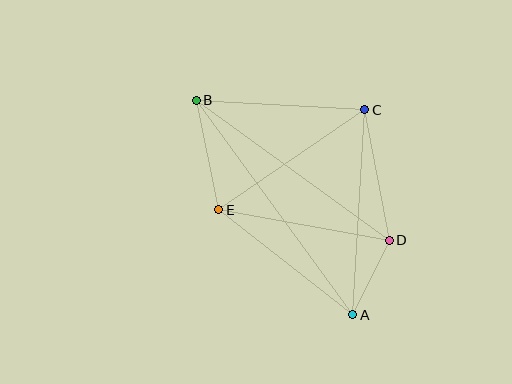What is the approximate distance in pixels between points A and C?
The distance between A and C is approximately 205 pixels.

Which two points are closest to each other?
Points A and D are closest to each other.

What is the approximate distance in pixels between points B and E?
The distance between B and E is approximately 111 pixels.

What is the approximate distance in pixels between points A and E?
The distance between A and E is approximately 170 pixels.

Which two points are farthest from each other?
Points A and B are farthest from each other.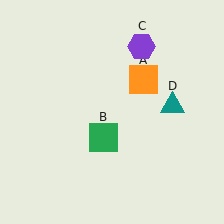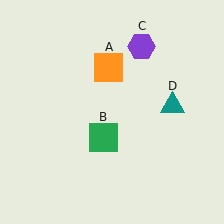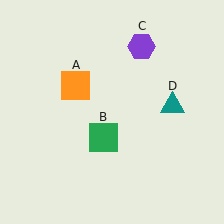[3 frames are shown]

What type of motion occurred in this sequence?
The orange square (object A) rotated counterclockwise around the center of the scene.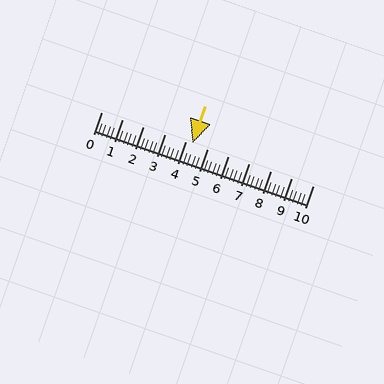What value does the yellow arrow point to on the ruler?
The yellow arrow points to approximately 4.3.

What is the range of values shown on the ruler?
The ruler shows values from 0 to 10.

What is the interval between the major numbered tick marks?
The major tick marks are spaced 1 units apart.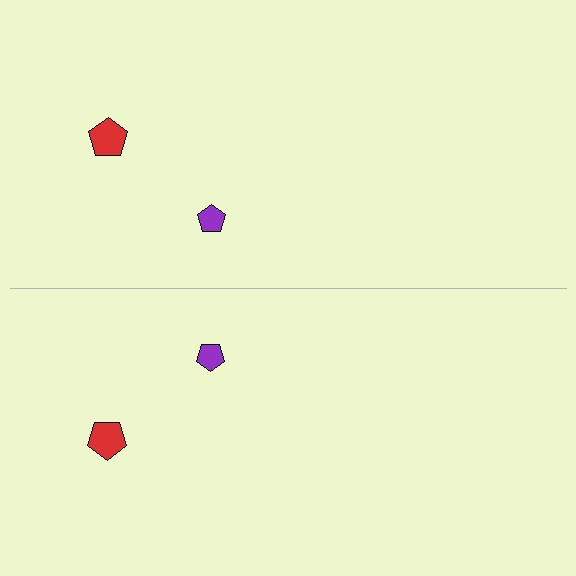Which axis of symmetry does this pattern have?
The pattern has a horizontal axis of symmetry running through the center of the image.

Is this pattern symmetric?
Yes, this pattern has bilateral (reflection) symmetry.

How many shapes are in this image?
There are 4 shapes in this image.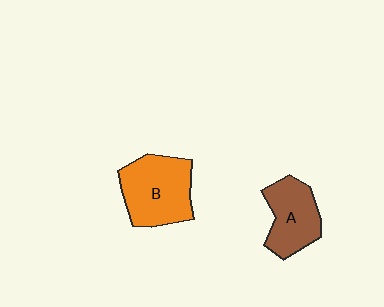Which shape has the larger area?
Shape B (orange).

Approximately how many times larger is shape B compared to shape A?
Approximately 1.3 times.